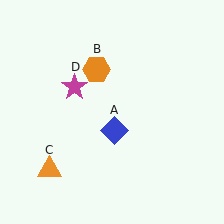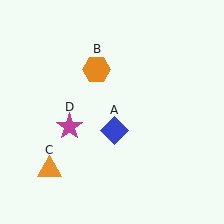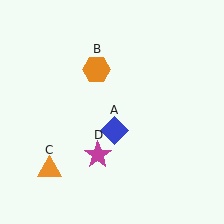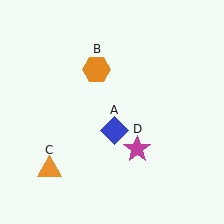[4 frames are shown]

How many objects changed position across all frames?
1 object changed position: magenta star (object D).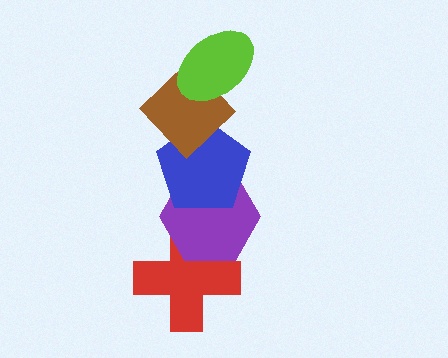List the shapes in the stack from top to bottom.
From top to bottom: the lime ellipse, the brown diamond, the blue pentagon, the purple hexagon, the red cross.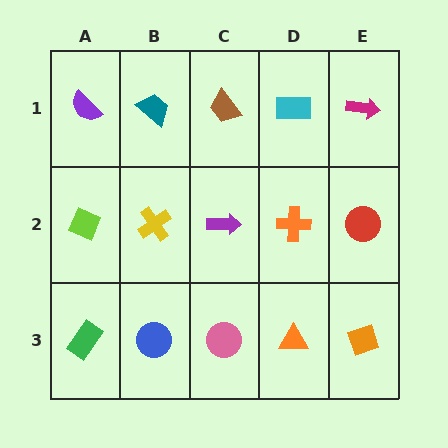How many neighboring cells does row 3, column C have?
3.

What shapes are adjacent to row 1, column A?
A lime diamond (row 2, column A), a teal trapezoid (row 1, column B).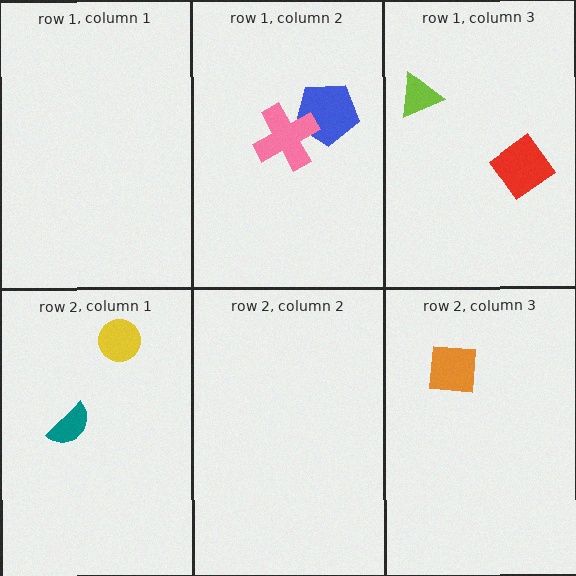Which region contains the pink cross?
The row 1, column 2 region.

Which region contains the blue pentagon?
The row 1, column 2 region.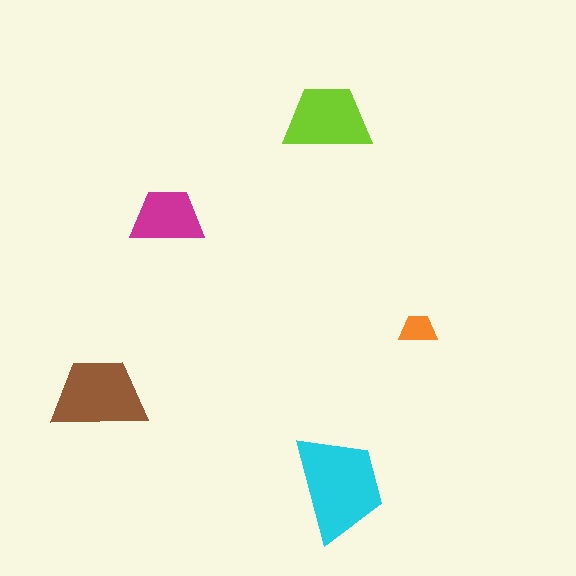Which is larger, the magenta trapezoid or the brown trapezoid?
The brown one.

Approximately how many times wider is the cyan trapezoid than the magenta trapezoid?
About 1.5 times wider.